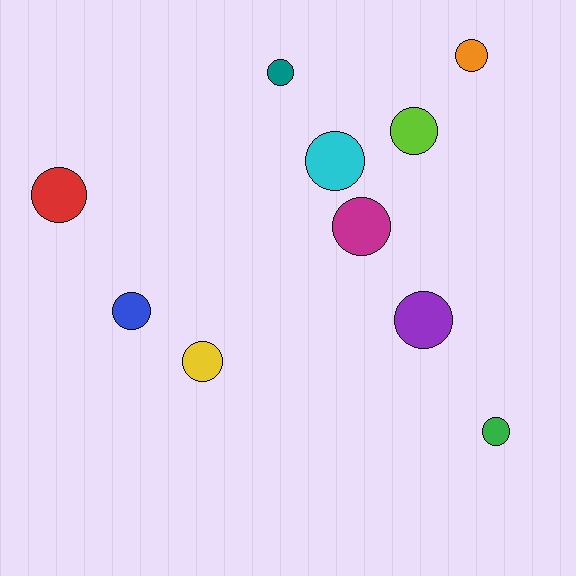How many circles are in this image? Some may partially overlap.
There are 10 circles.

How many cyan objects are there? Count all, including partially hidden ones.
There is 1 cyan object.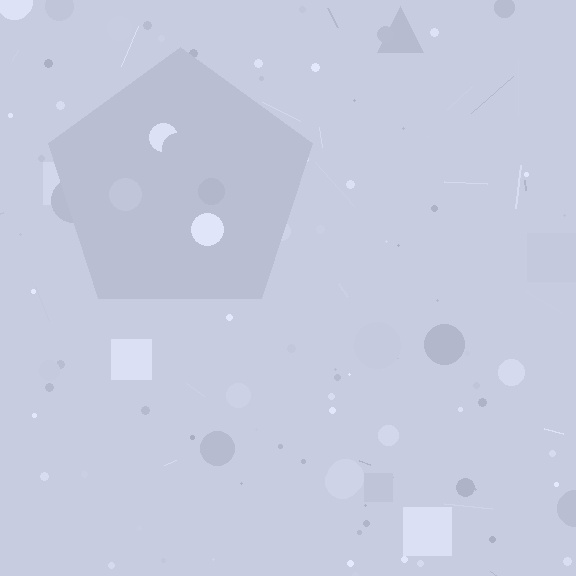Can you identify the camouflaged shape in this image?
The camouflaged shape is a pentagon.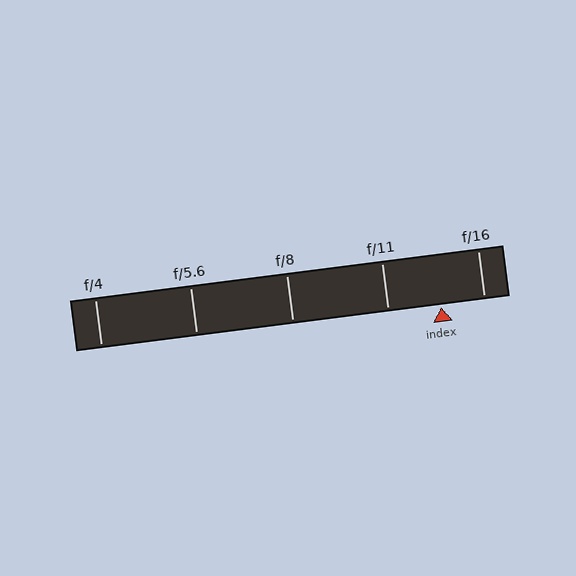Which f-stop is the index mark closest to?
The index mark is closest to f/16.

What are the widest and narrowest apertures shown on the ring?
The widest aperture shown is f/4 and the narrowest is f/16.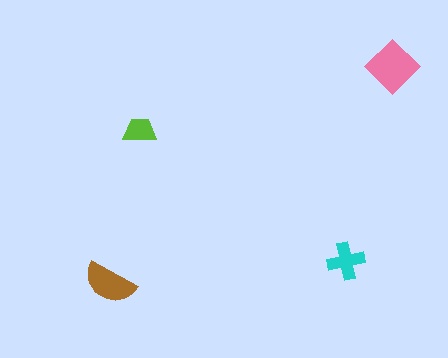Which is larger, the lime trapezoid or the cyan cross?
The cyan cross.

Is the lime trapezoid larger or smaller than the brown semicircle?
Smaller.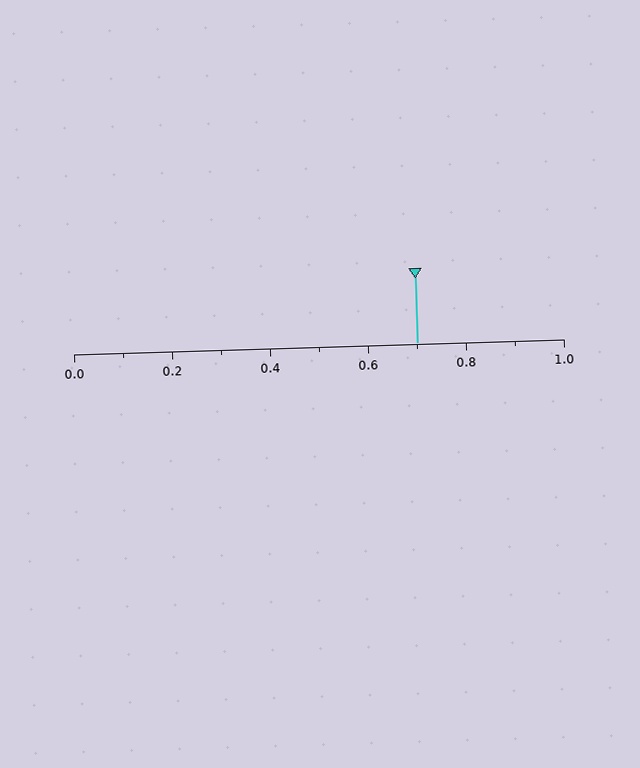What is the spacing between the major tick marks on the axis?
The major ticks are spaced 0.2 apart.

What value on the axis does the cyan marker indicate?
The marker indicates approximately 0.7.